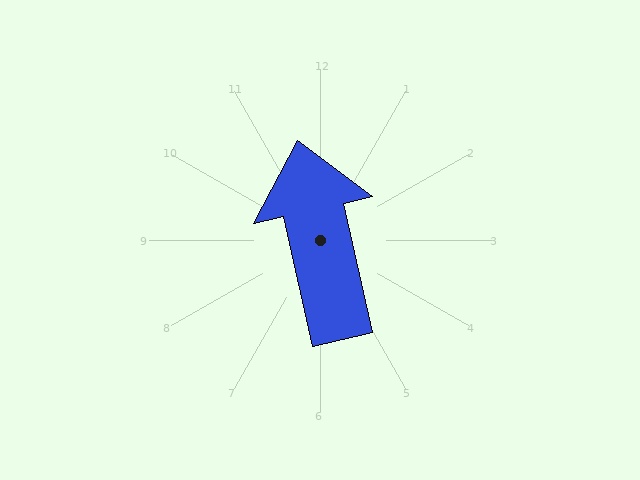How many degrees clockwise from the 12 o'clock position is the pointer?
Approximately 347 degrees.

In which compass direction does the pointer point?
North.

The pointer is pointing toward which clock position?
Roughly 12 o'clock.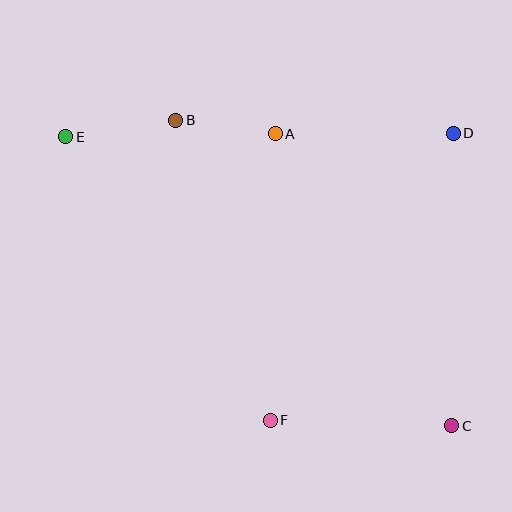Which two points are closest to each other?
Points A and B are closest to each other.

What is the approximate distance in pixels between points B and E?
The distance between B and E is approximately 112 pixels.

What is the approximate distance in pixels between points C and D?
The distance between C and D is approximately 293 pixels.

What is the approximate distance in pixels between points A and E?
The distance between A and E is approximately 210 pixels.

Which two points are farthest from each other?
Points C and E are farthest from each other.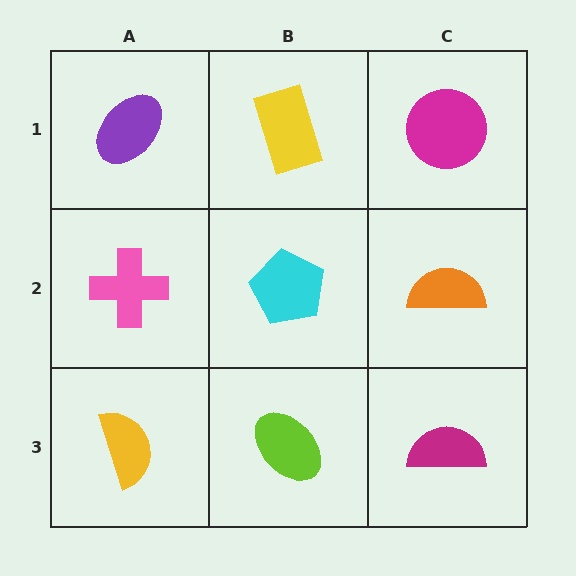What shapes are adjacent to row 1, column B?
A cyan pentagon (row 2, column B), a purple ellipse (row 1, column A), a magenta circle (row 1, column C).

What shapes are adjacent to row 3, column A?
A pink cross (row 2, column A), a lime ellipse (row 3, column B).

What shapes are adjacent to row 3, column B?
A cyan pentagon (row 2, column B), a yellow semicircle (row 3, column A), a magenta semicircle (row 3, column C).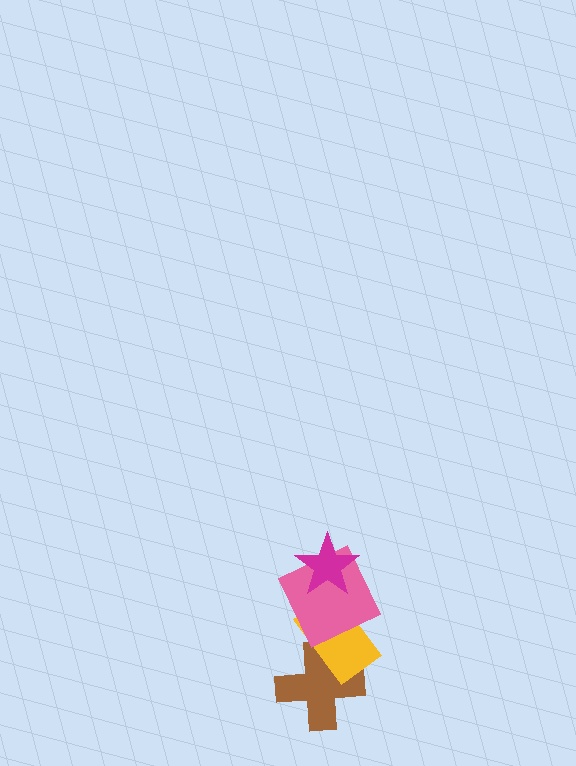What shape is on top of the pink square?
The magenta star is on top of the pink square.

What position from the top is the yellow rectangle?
The yellow rectangle is 3rd from the top.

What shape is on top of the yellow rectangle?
The pink square is on top of the yellow rectangle.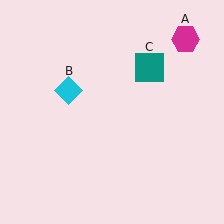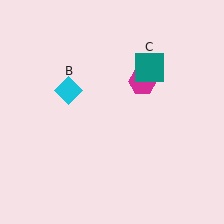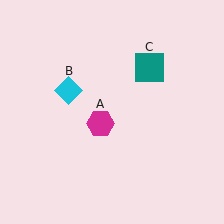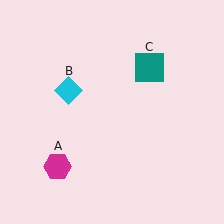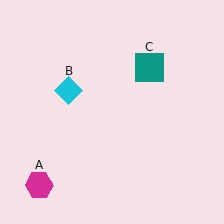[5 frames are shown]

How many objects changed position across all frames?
1 object changed position: magenta hexagon (object A).